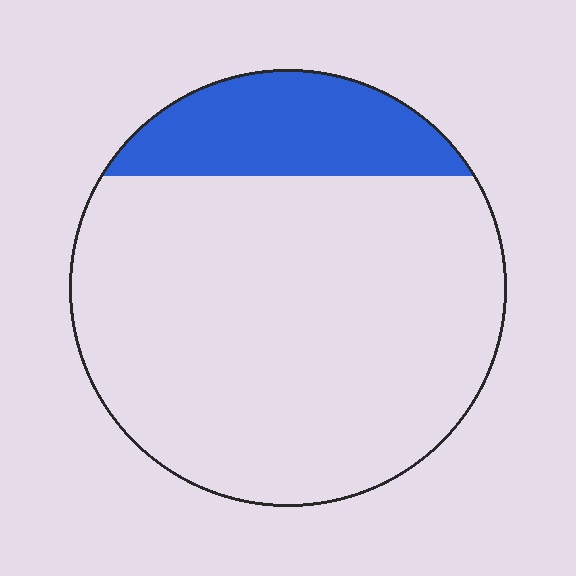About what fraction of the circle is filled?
About one fifth (1/5).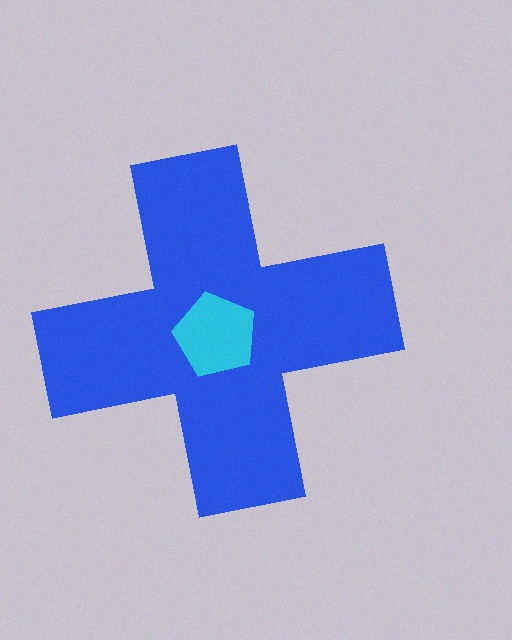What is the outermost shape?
The blue cross.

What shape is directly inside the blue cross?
The cyan pentagon.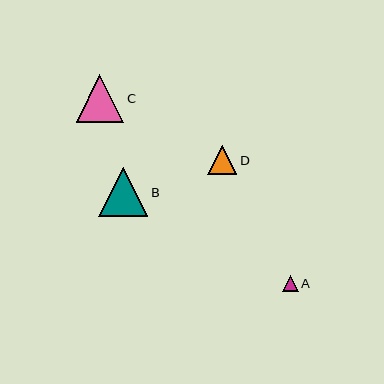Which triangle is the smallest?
Triangle A is the smallest with a size of approximately 16 pixels.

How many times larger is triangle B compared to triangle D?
Triangle B is approximately 1.7 times the size of triangle D.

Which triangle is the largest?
Triangle B is the largest with a size of approximately 49 pixels.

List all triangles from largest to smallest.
From largest to smallest: B, C, D, A.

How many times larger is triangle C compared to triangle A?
Triangle C is approximately 3.0 times the size of triangle A.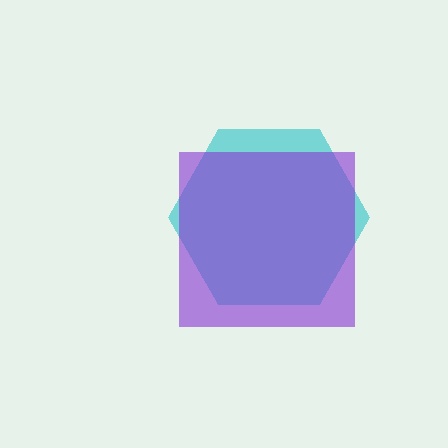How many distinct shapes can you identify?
There are 2 distinct shapes: a cyan hexagon, a purple square.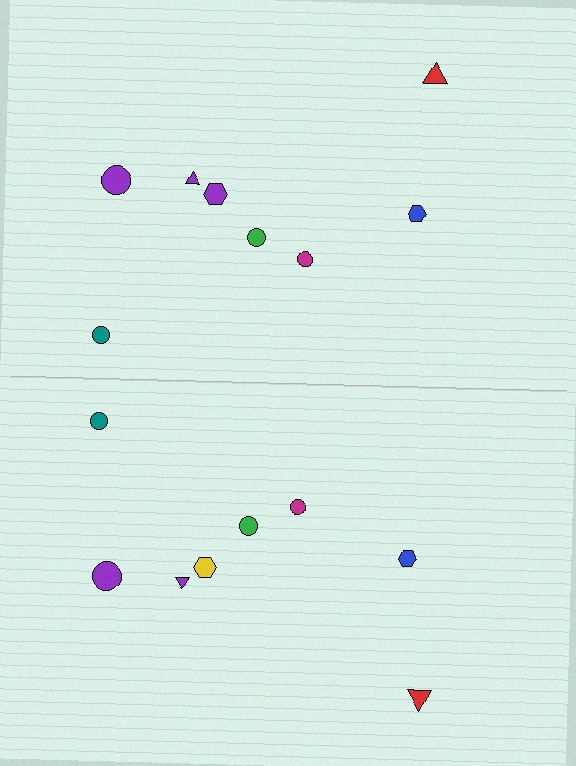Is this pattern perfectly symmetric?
No, the pattern is not perfectly symmetric. The yellow hexagon on the bottom side breaks the symmetry — its mirror counterpart is purple.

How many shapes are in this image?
There are 16 shapes in this image.